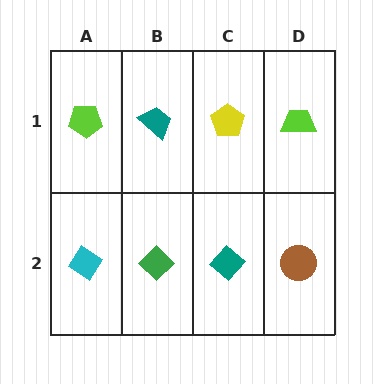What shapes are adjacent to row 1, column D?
A brown circle (row 2, column D), a yellow pentagon (row 1, column C).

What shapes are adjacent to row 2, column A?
A lime pentagon (row 1, column A), a green diamond (row 2, column B).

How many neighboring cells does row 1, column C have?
3.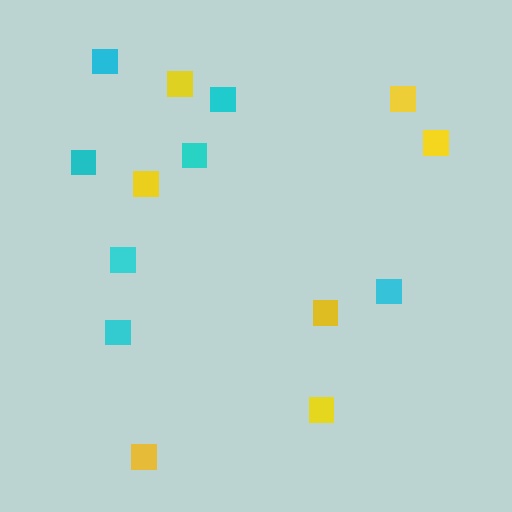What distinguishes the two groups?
There are 2 groups: one group of yellow squares (7) and one group of cyan squares (7).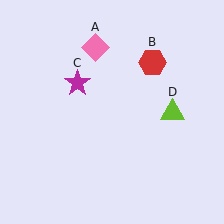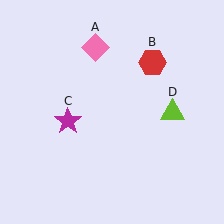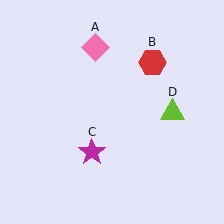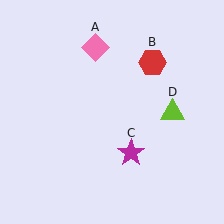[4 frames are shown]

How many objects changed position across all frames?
1 object changed position: magenta star (object C).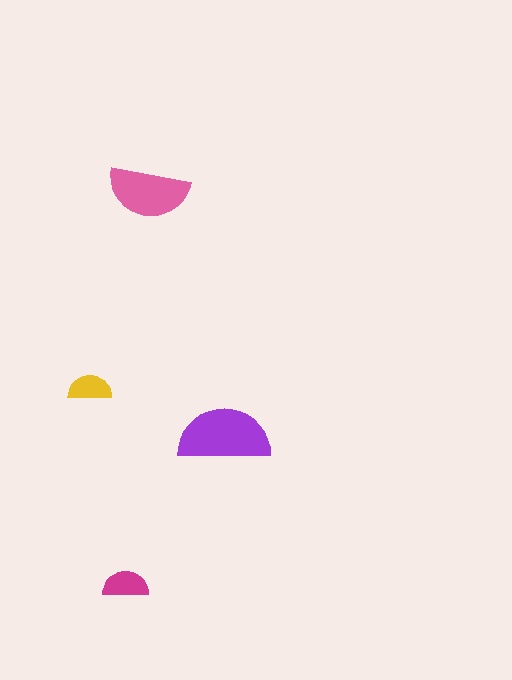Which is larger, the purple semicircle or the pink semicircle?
The purple one.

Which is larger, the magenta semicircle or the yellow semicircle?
The magenta one.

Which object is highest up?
The pink semicircle is topmost.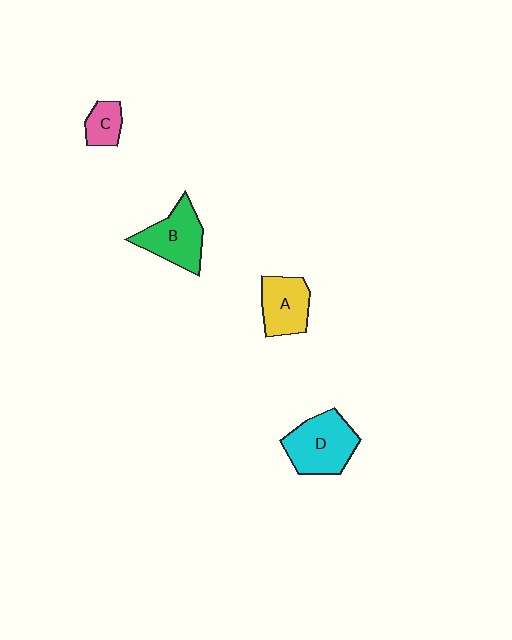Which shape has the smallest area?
Shape C (pink).